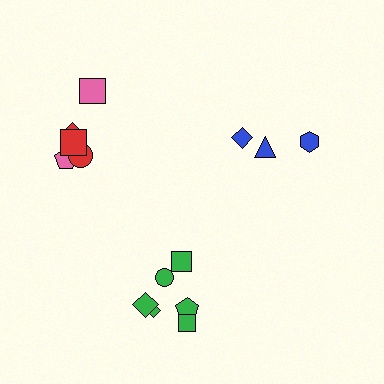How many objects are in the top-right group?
There are 3 objects.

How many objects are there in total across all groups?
There are 14 objects.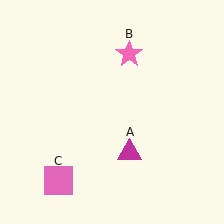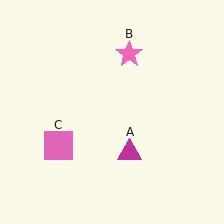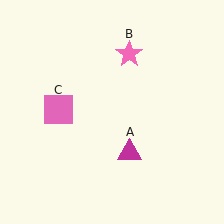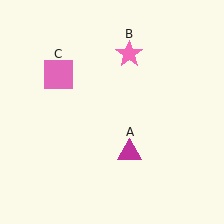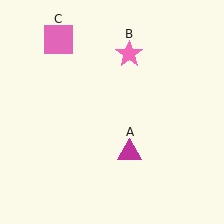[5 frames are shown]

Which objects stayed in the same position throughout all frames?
Magenta triangle (object A) and pink star (object B) remained stationary.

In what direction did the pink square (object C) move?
The pink square (object C) moved up.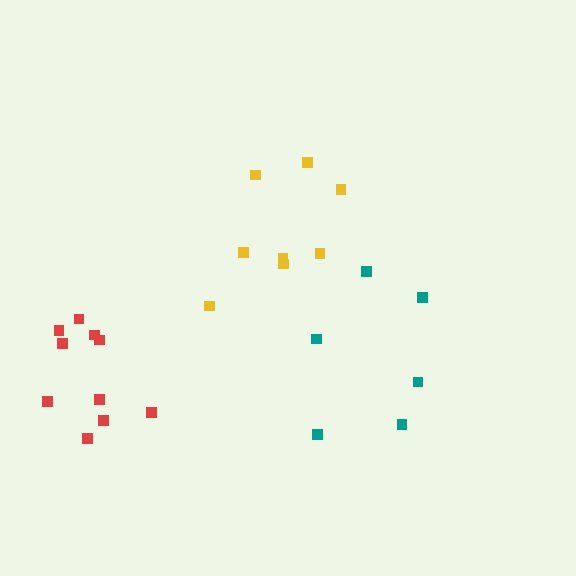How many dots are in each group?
Group 1: 8 dots, Group 2: 6 dots, Group 3: 10 dots (24 total).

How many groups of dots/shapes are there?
There are 3 groups.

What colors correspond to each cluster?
The clusters are colored: yellow, teal, red.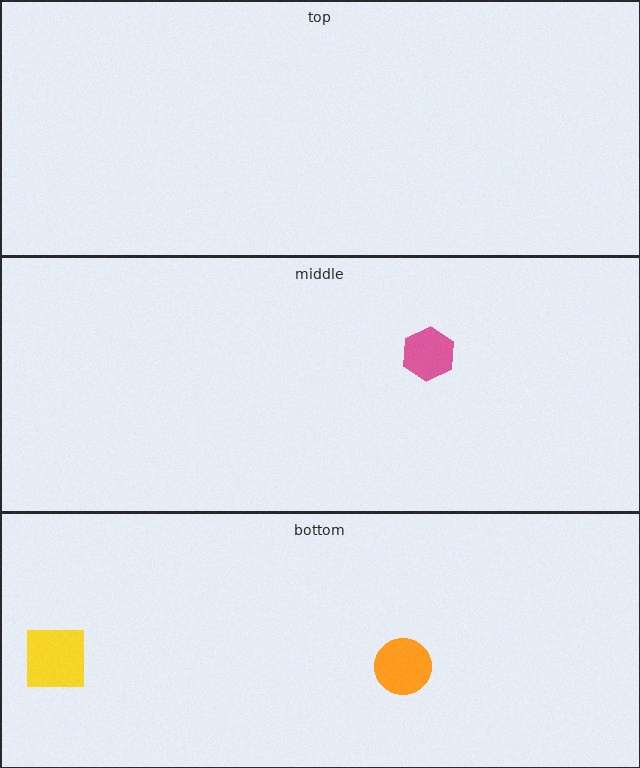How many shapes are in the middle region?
1.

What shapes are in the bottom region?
The orange circle, the yellow square.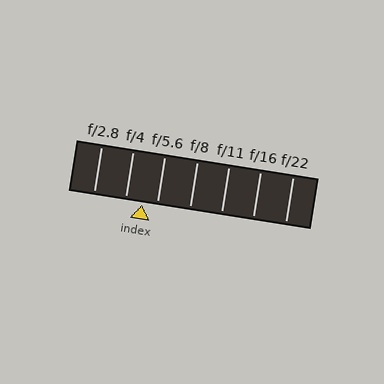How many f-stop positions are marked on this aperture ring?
There are 7 f-stop positions marked.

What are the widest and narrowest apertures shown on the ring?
The widest aperture shown is f/2.8 and the narrowest is f/22.